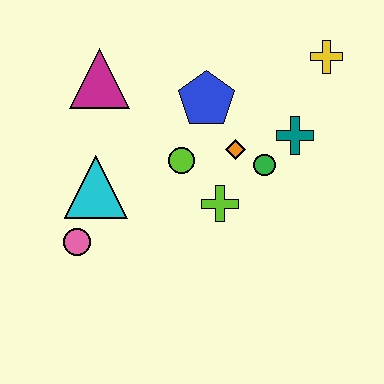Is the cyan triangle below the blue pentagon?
Yes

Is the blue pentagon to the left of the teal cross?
Yes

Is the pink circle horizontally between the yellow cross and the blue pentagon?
No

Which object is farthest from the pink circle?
The yellow cross is farthest from the pink circle.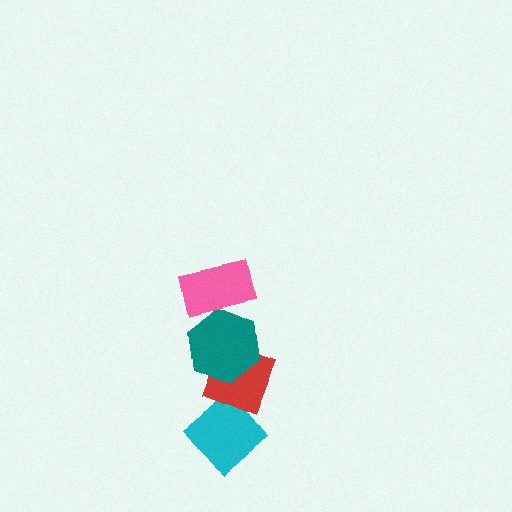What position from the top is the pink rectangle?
The pink rectangle is 1st from the top.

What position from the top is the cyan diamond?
The cyan diamond is 4th from the top.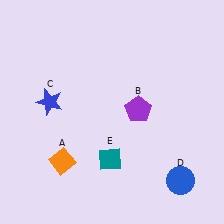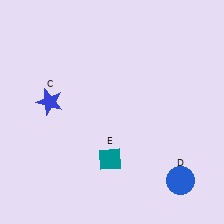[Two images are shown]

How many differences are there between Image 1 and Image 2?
There are 2 differences between the two images.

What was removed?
The orange diamond (A), the purple pentagon (B) were removed in Image 2.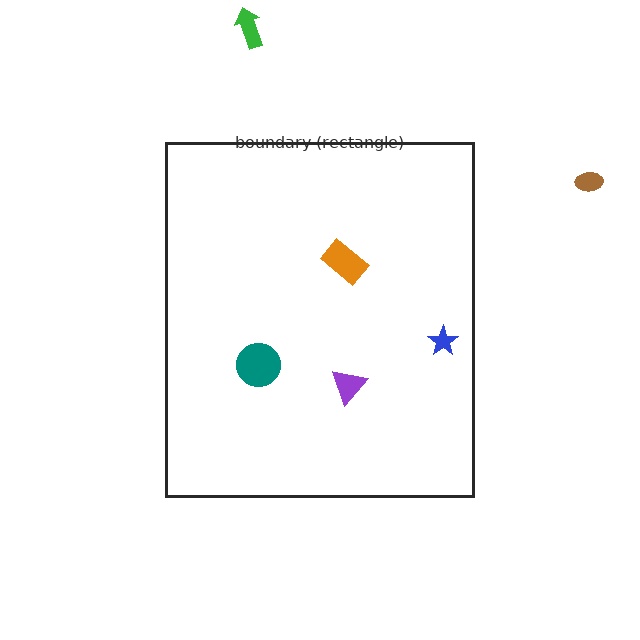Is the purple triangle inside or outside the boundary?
Inside.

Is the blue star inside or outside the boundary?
Inside.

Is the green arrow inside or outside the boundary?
Outside.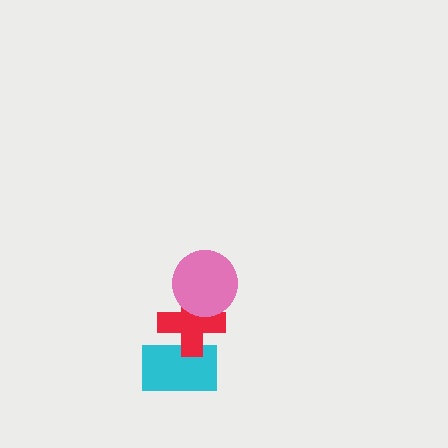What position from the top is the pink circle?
The pink circle is 1st from the top.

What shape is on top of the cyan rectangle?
The red cross is on top of the cyan rectangle.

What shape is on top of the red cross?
The pink circle is on top of the red cross.